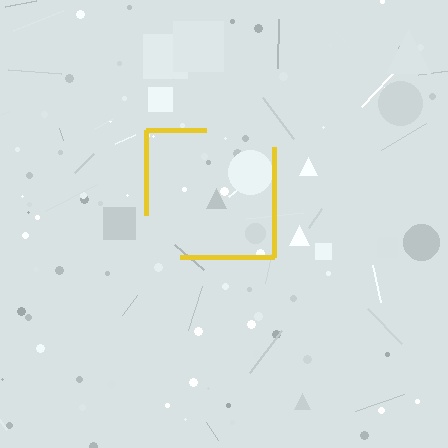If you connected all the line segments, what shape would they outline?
They would outline a square.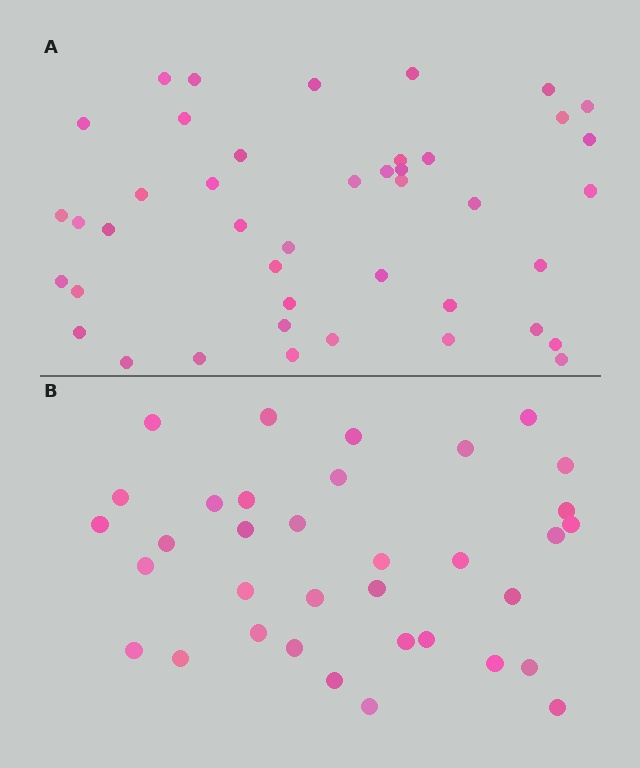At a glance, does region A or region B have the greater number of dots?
Region A (the top region) has more dots.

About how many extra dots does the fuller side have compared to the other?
Region A has roughly 8 or so more dots than region B.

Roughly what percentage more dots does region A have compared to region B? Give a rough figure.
About 25% more.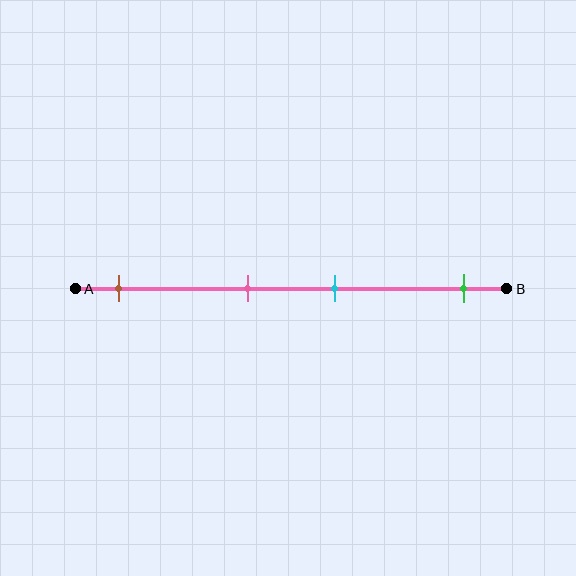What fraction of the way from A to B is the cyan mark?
The cyan mark is approximately 60% (0.6) of the way from A to B.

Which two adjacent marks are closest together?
The pink and cyan marks are the closest adjacent pair.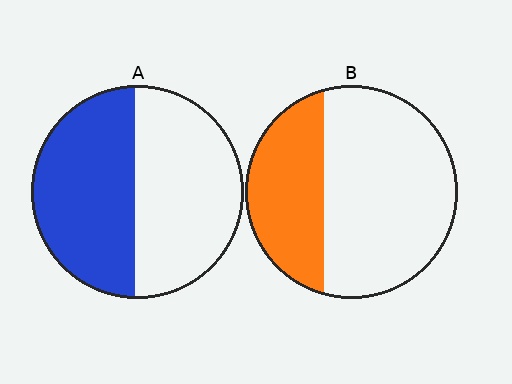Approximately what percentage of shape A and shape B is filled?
A is approximately 50% and B is approximately 35%.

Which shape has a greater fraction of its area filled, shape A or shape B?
Shape A.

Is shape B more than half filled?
No.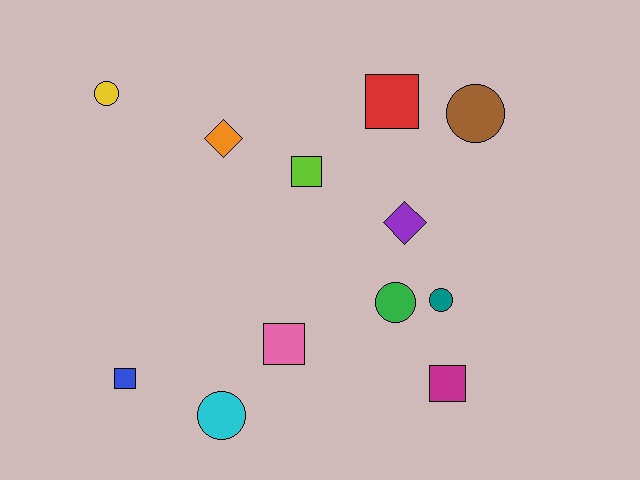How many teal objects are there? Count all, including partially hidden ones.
There is 1 teal object.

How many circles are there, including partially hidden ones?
There are 5 circles.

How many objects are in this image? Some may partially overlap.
There are 12 objects.